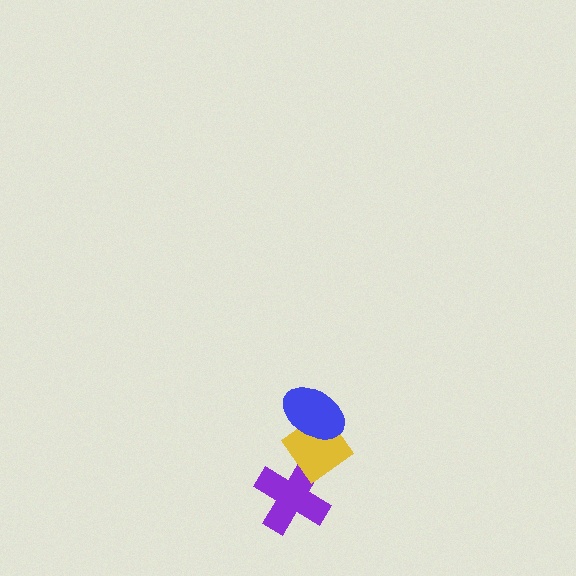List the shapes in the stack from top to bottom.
From top to bottom: the blue ellipse, the yellow diamond, the purple cross.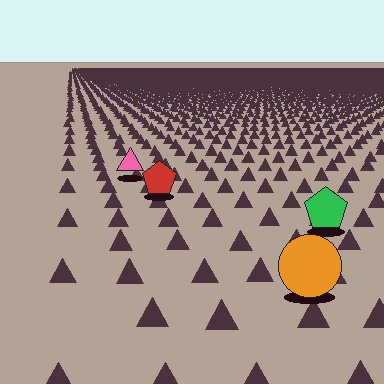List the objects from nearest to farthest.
From nearest to farthest: the orange circle, the green pentagon, the red pentagon, the pink triangle.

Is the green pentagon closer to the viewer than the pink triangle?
Yes. The green pentagon is closer — you can tell from the texture gradient: the ground texture is coarser near it.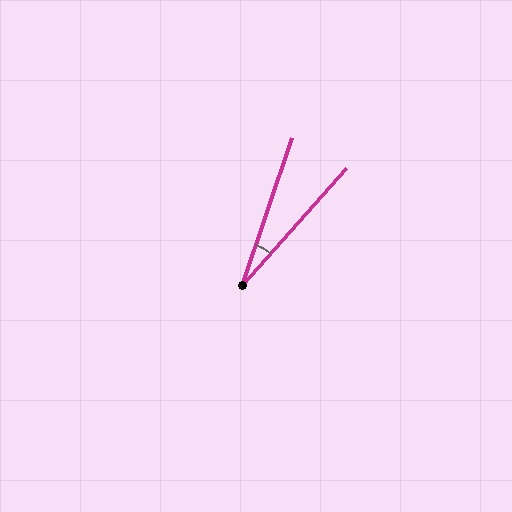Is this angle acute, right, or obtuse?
It is acute.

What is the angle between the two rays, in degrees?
Approximately 23 degrees.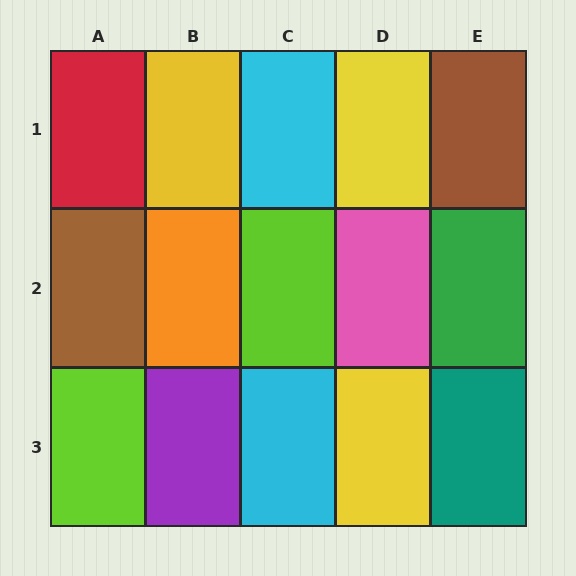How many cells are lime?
2 cells are lime.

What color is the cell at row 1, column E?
Brown.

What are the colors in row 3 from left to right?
Lime, purple, cyan, yellow, teal.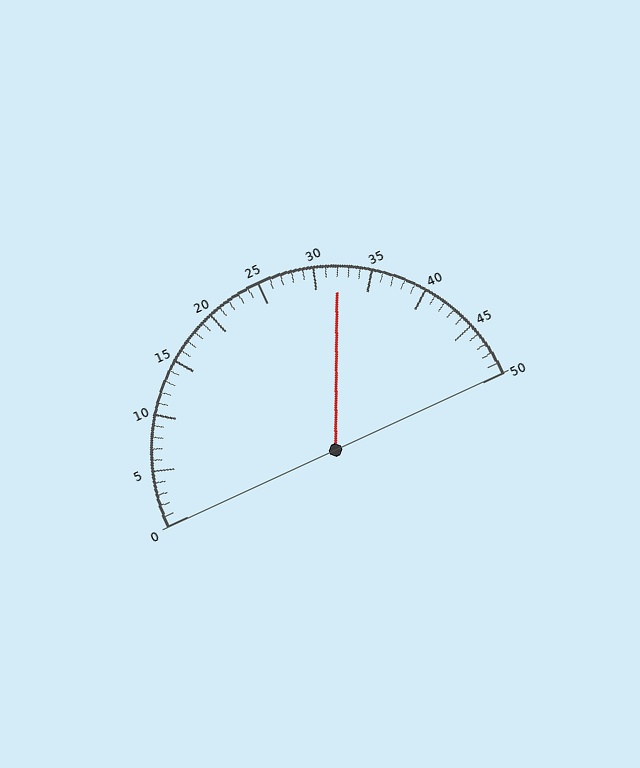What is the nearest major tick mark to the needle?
The nearest major tick mark is 30.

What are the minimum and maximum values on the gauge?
The gauge ranges from 0 to 50.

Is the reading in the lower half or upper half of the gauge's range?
The reading is in the upper half of the range (0 to 50).